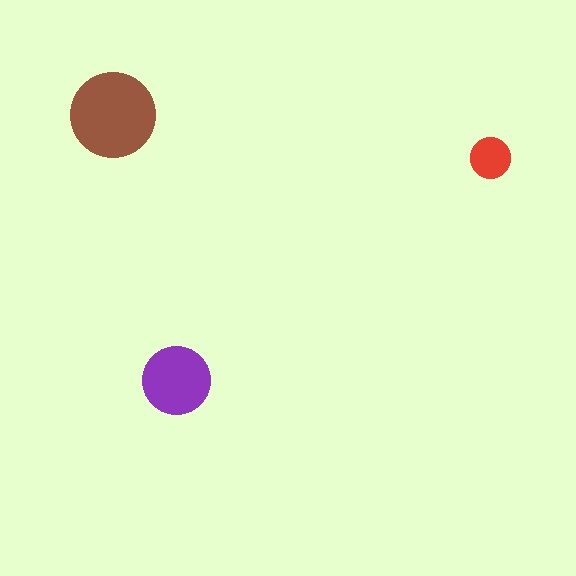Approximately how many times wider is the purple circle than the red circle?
About 1.5 times wider.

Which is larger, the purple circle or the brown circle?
The brown one.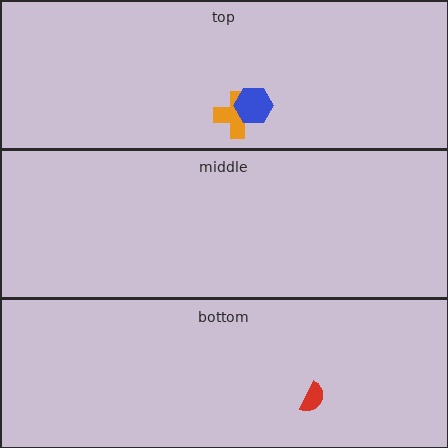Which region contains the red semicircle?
The bottom region.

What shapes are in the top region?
The orange cross, the blue hexagon.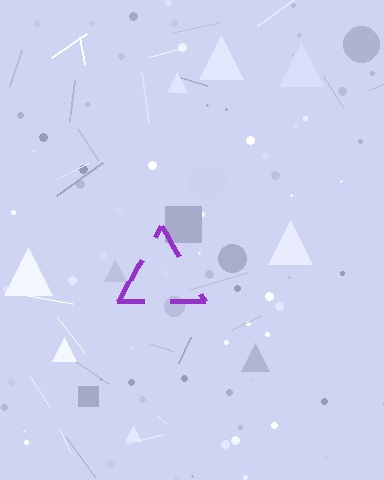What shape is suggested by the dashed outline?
The dashed outline suggests a triangle.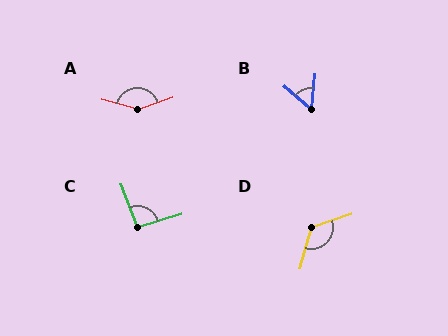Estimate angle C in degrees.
Approximately 95 degrees.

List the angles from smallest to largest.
B (54°), C (95°), D (124°), A (146°).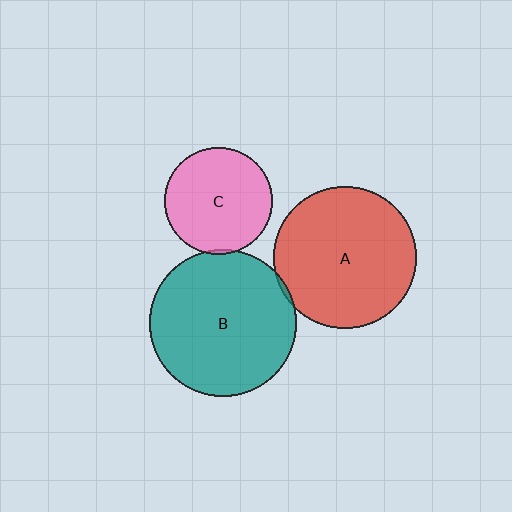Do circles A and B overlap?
Yes.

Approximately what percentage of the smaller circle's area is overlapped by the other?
Approximately 5%.